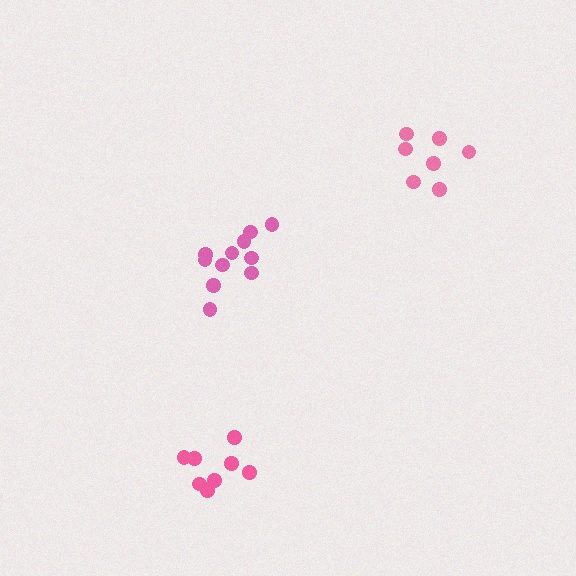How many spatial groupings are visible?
There are 3 spatial groupings.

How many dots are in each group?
Group 1: 7 dots, Group 2: 11 dots, Group 3: 8 dots (26 total).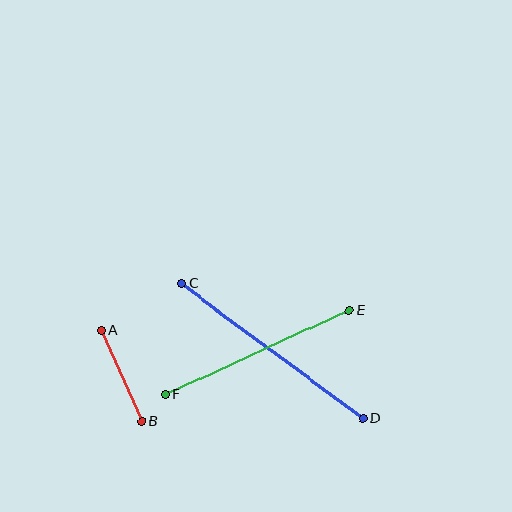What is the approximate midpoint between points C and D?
The midpoint is at approximately (272, 351) pixels.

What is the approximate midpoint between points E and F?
The midpoint is at approximately (257, 352) pixels.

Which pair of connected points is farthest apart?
Points C and D are farthest apart.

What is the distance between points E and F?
The distance is approximately 203 pixels.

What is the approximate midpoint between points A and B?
The midpoint is at approximately (122, 376) pixels.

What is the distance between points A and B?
The distance is approximately 100 pixels.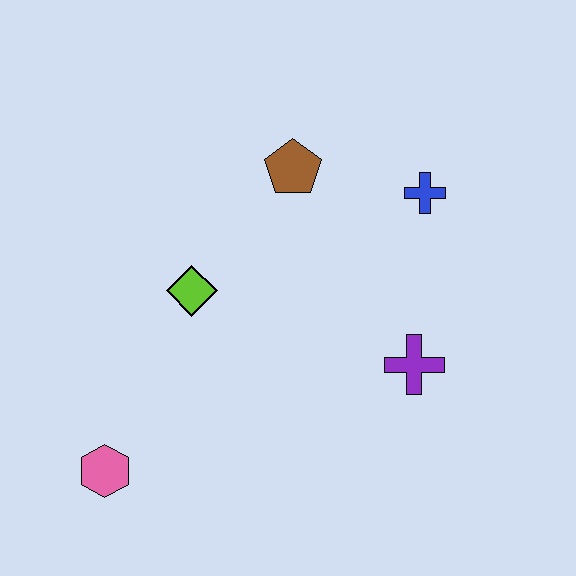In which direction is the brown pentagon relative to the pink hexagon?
The brown pentagon is above the pink hexagon.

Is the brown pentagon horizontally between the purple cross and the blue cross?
No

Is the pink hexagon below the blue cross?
Yes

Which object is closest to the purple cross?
The blue cross is closest to the purple cross.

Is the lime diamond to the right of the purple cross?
No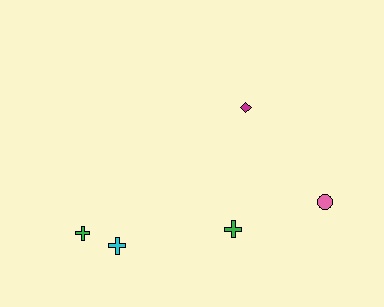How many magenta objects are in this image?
There is 1 magenta object.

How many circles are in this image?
There is 1 circle.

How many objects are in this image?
There are 5 objects.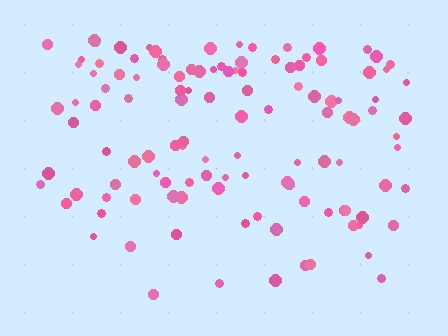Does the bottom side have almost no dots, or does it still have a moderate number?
Still a moderate number, just noticeably fewer than the top.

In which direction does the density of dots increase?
From bottom to top, with the top side densest.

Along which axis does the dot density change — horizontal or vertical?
Vertical.